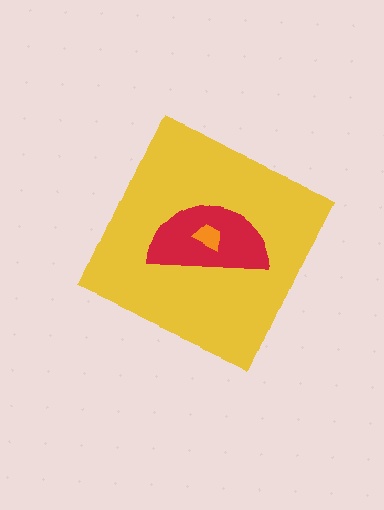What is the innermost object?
The orange trapezoid.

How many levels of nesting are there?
3.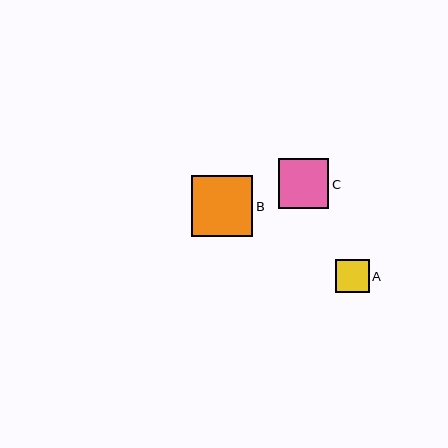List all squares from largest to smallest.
From largest to smallest: B, C, A.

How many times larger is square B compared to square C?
Square B is approximately 1.2 times the size of square C.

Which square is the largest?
Square B is the largest with a size of approximately 61 pixels.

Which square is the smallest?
Square A is the smallest with a size of approximately 34 pixels.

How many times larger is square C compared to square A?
Square C is approximately 1.5 times the size of square A.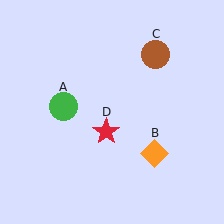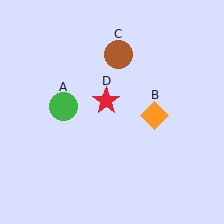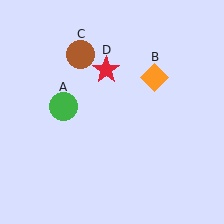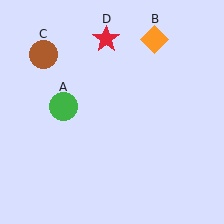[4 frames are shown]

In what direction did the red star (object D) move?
The red star (object D) moved up.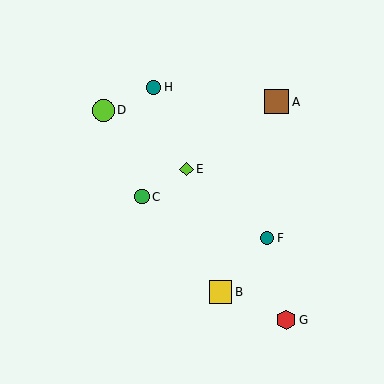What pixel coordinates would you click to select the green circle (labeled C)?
Click at (142, 196) to select the green circle C.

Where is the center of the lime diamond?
The center of the lime diamond is at (187, 169).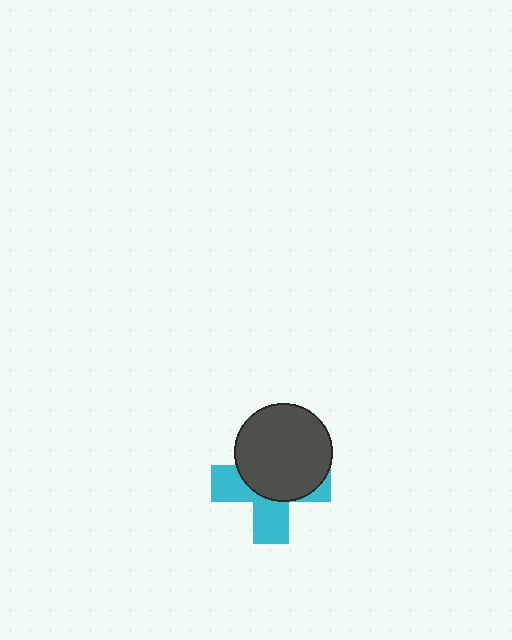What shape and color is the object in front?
The object in front is a dark gray circle.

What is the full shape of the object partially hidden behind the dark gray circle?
The partially hidden object is a cyan cross.